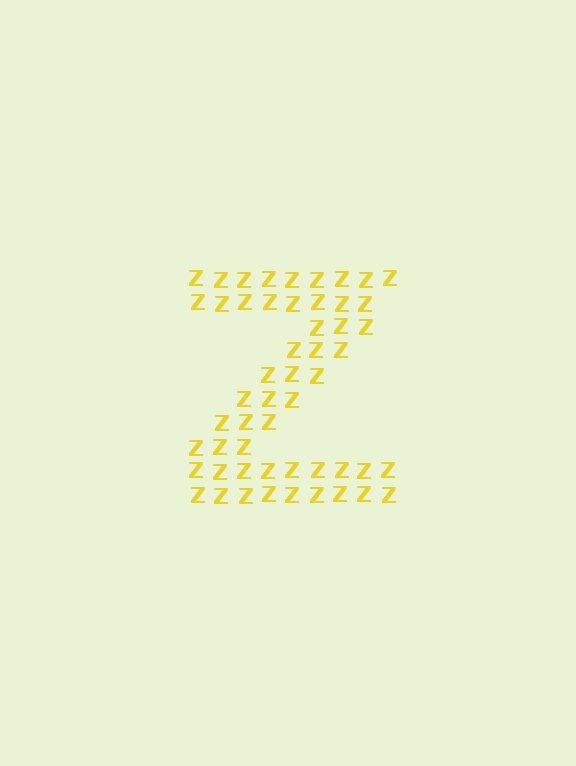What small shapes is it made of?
It is made of small letter Z's.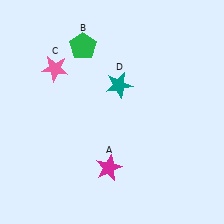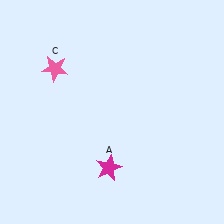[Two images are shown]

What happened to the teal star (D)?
The teal star (D) was removed in Image 2. It was in the top-right area of Image 1.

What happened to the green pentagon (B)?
The green pentagon (B) was removed in Image 2. It was in the top-left area of Image 1.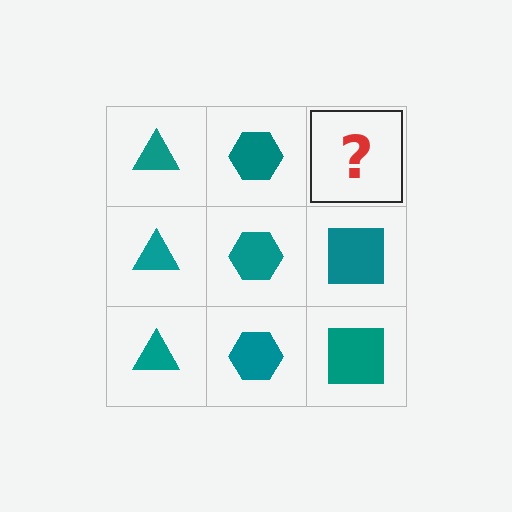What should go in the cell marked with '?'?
The missing cell should contain a teal square.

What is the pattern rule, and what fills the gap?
The rule is that each column has a consistent shape. The gap should be filled with a teal square.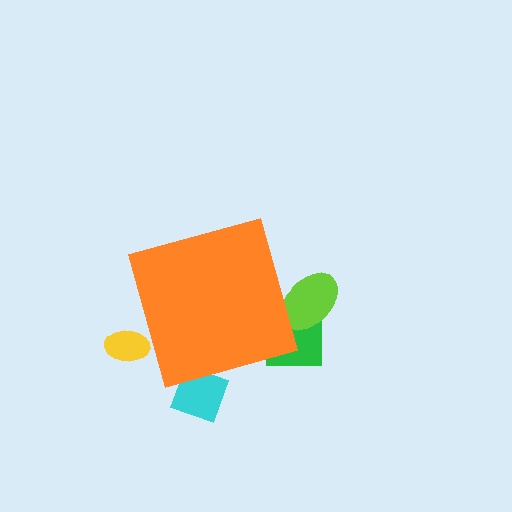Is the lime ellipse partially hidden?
Yes, the lime ellipse is partially hidden behind the orange diamond.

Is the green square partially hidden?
Yes, the green square is partially hidden behind the orange diamond.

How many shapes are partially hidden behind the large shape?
4 shapes are partially hidden.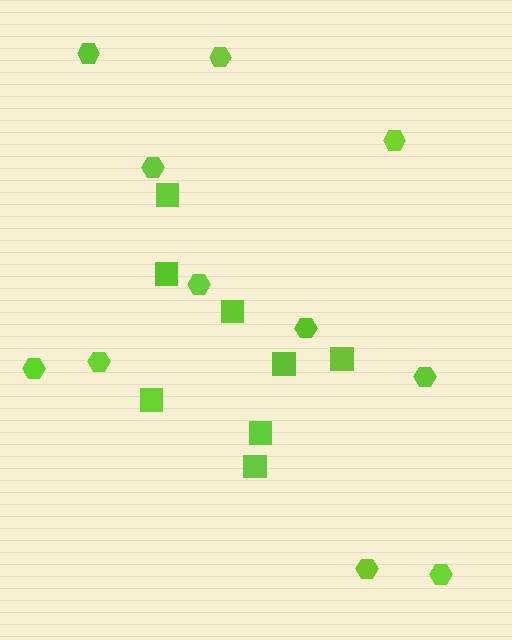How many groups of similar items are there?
There are 2 groups: one group of squares (8) and one group of hexagons (11).